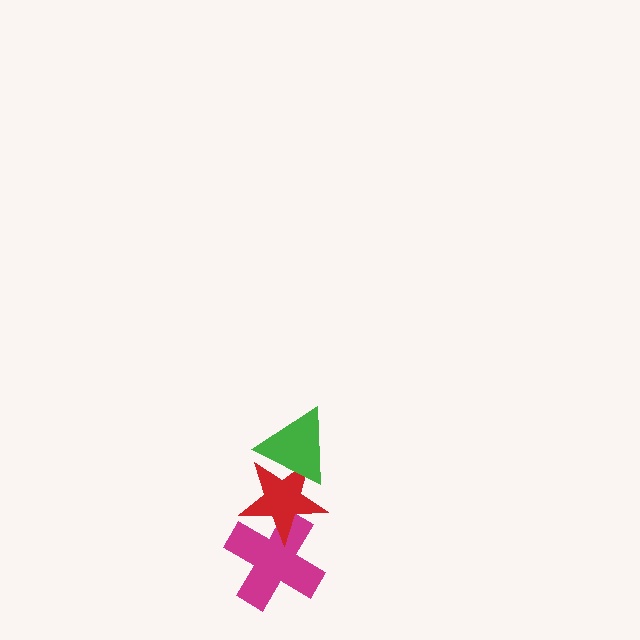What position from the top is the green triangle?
The green triangle is 1st from the top.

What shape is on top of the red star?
The green triangle is on top of the red star.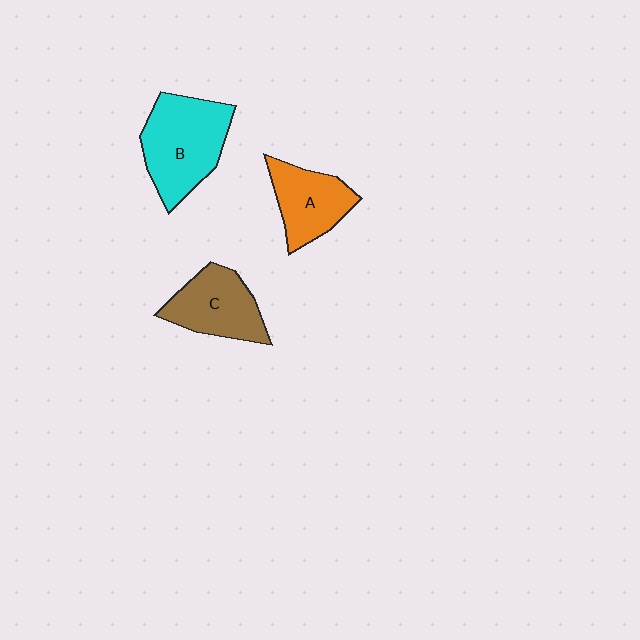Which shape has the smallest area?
Shape A (orange).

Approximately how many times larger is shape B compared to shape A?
Approximately 1.4 times.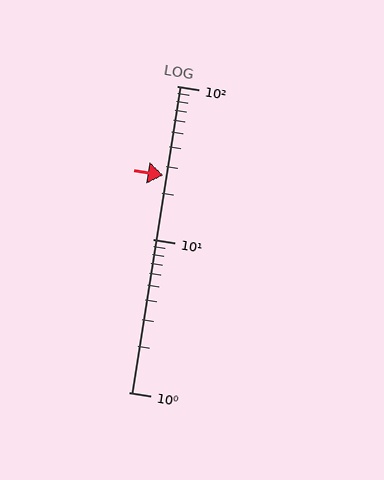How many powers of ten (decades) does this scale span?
The scale spans 2 decades, from 1 to 100.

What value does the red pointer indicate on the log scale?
The pointer indicates approximately 26.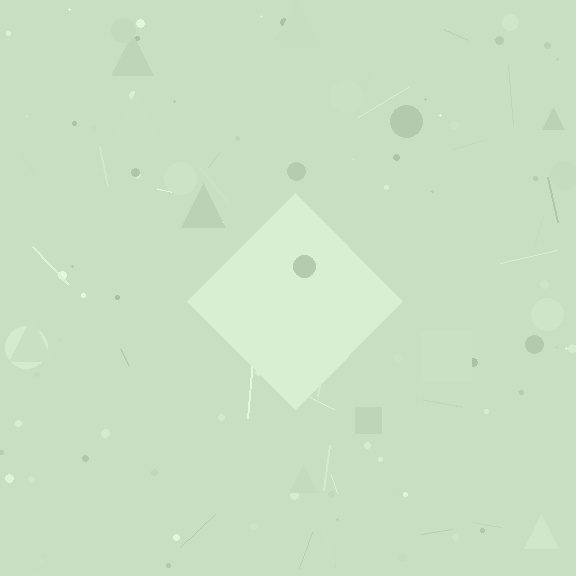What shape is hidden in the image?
A diamond is hidden in the image.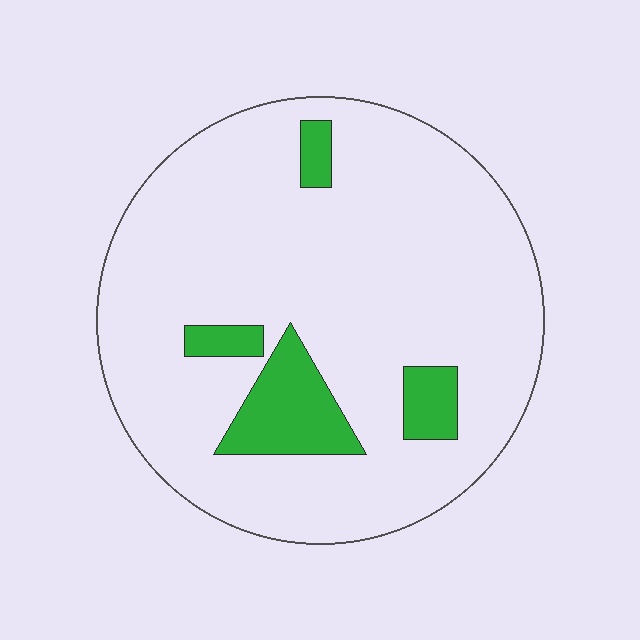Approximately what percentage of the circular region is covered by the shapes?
Approximately 10%.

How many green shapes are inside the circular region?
4.